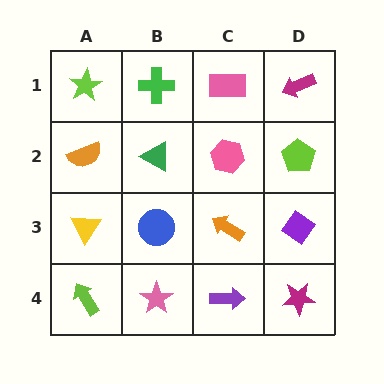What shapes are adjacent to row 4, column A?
A yellow triangle (row 3, column A), a pink star (row 4, column B).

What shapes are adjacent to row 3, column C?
A pink hexagon (row 2, column C), a purple arrow (row 4, column C), a blue circle (row 3, column B), a purple diamond (row 3, column D).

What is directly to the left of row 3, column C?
A blue circle.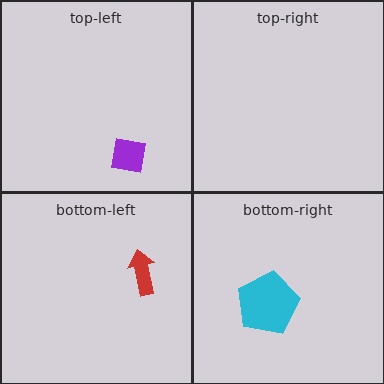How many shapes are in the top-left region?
1.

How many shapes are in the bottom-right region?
1.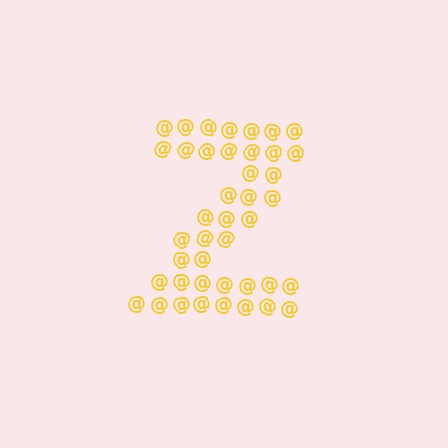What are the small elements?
The small elements are at signs.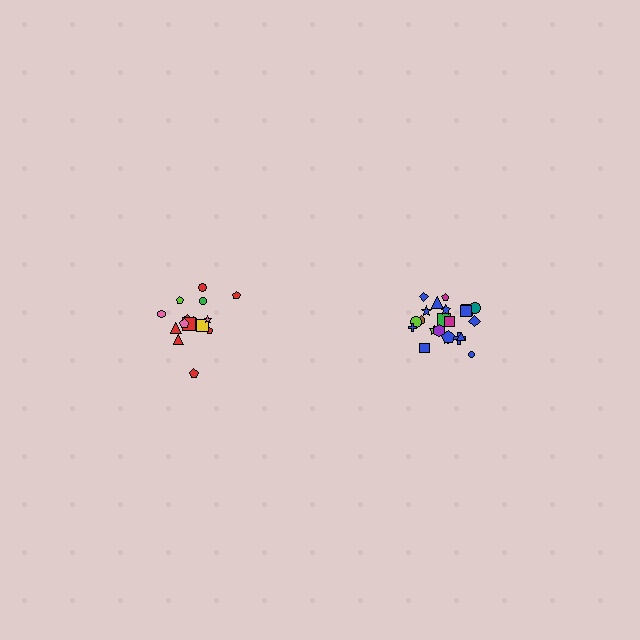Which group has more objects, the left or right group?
The right group.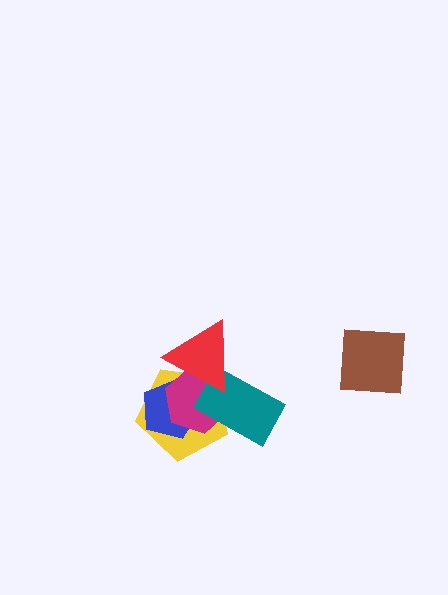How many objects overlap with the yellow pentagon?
4 objects overlap with the yellow pentagon.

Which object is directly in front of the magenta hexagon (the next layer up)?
The teal rectangle is directly in front of the magenta hexagon.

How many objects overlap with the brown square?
0 objects overlap with the brown square.